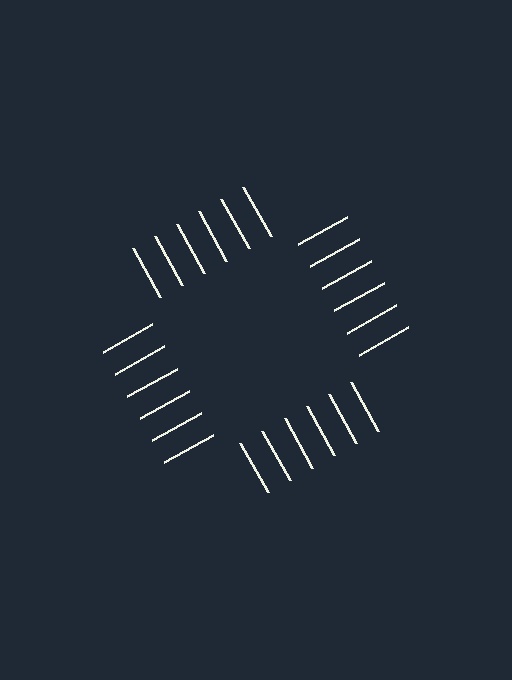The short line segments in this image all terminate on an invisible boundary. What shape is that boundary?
An illusory square — the line segments terminate on its edges but no continuous stroke is drawn.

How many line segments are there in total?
24 — 6 along each of the 4 edges.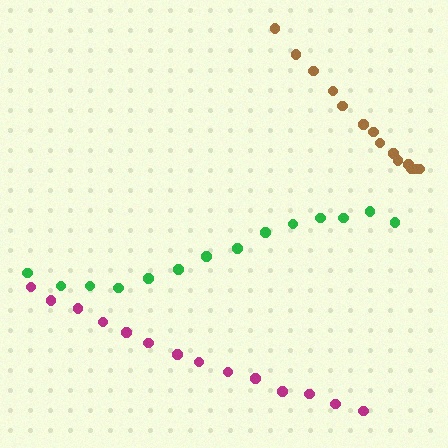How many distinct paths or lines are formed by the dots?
There are 3 distinct paths.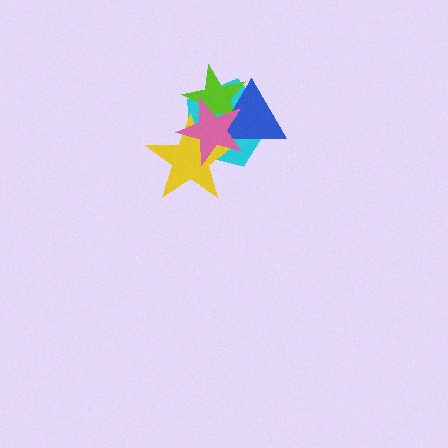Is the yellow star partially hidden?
Yes, it is partially covered by another shape.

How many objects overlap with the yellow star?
4 objects overlap with the yellow star.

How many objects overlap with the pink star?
4 objects overlap with the pink star.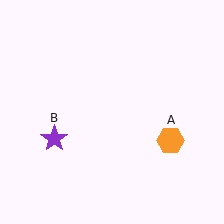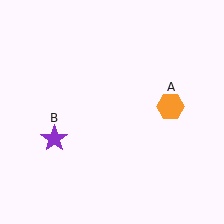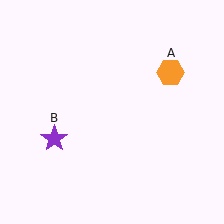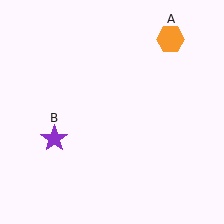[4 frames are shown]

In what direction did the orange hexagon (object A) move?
The orange hexagon (object A) moved up.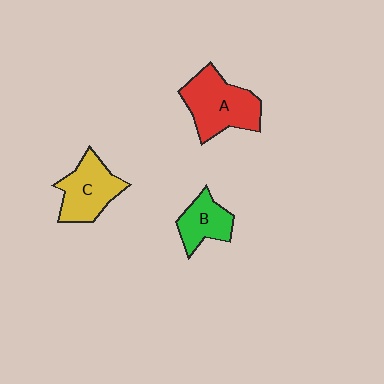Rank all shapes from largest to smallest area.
From largest to smallest: A (red), C (yellow), B (green).